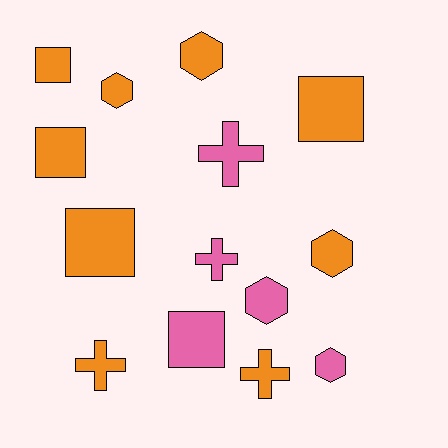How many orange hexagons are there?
There are 3 orange hexagons.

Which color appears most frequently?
Orange, with 9 objects.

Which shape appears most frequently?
Hexagon, with 5 objects.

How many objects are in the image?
There are 14 objects.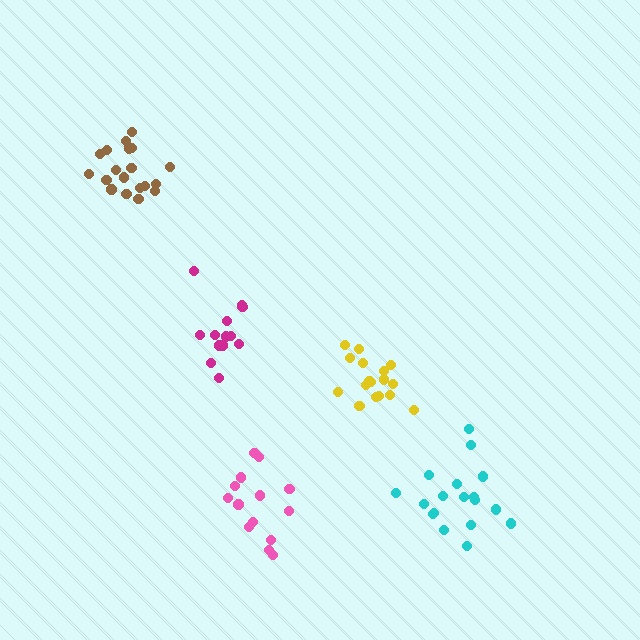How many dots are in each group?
Group 1: 13 dots, Group 2: 17 dots, Group 3: 19 dots, Group 4: 15 dots, Group 5: 18 dots (82 total).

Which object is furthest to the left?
The brown cluster is leftmost.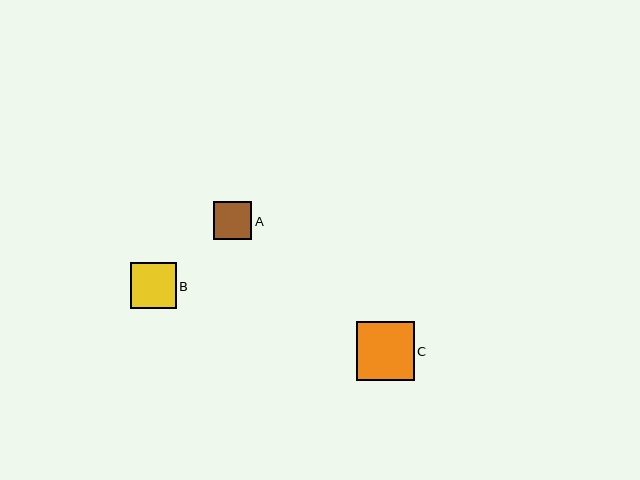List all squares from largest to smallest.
From largest to smallest: C, B, A.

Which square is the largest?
Square C is the largest with a size of approximately 58 pixels.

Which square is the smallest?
Square A is the smallest with a size of approximately 38 pixels.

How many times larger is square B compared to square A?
Square B is approximately 1.2 times the size of square A.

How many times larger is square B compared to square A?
Square B is approximately 1.2 times the size of square A.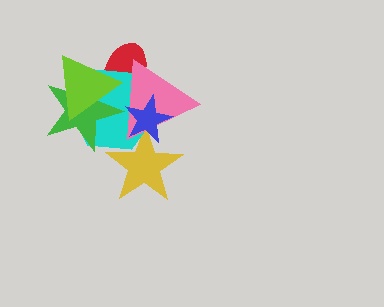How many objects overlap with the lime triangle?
4 objects overlap with the lime triangle.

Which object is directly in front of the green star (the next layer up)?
The pink triangle is directly in front of the green star.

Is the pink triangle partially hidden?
Yes, it is partially covered by another shape.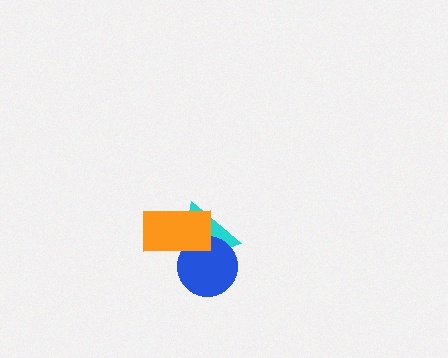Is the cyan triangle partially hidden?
Yes, it is partially covered by another shape.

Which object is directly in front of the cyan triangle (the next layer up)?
The blue circle is directly in front of the cyan triangle.